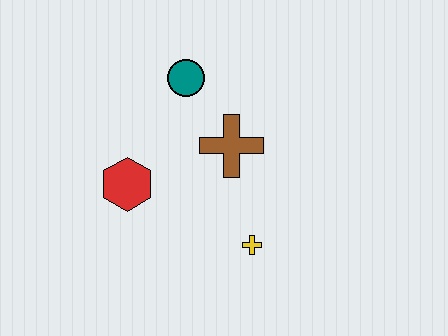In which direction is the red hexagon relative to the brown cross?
The red hexagon is to the left of the brown cross.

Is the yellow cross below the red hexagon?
Yes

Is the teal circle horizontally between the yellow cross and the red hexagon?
Yes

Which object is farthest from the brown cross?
The red hexagon is farthest from the brown cross.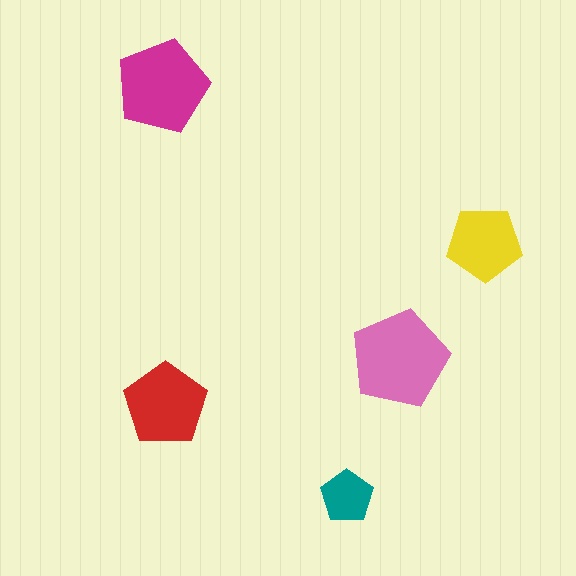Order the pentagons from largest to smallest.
the pink one, the magenta one, the red one, the yellow one, the teal one.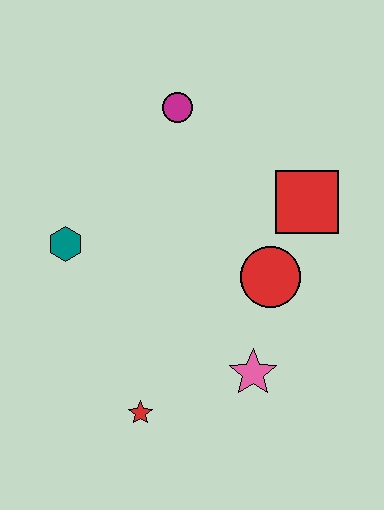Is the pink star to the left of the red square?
Yes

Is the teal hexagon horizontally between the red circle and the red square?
No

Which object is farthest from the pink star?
The magenta circle is farthest from the pink star.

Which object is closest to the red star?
The pink star is closest to the red star.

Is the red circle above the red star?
Yes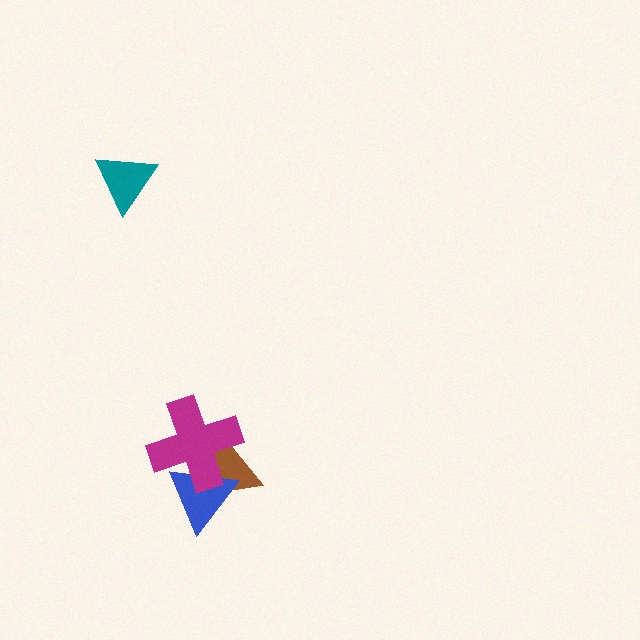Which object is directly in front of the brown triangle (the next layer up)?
The blue triangle is directly in front of the brown triangle.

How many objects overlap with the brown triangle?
2 objects overlap with the brown triangle.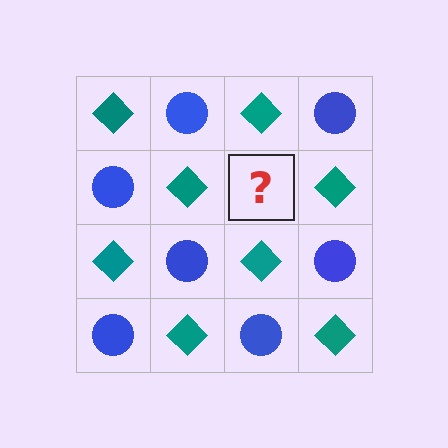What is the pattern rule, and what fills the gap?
The rule is that it alternates teal diamond and blue circle in a checkerboard pattern. The gap should be filled with a blue circle.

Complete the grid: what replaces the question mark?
The question mark should be replaced with a blue circle.